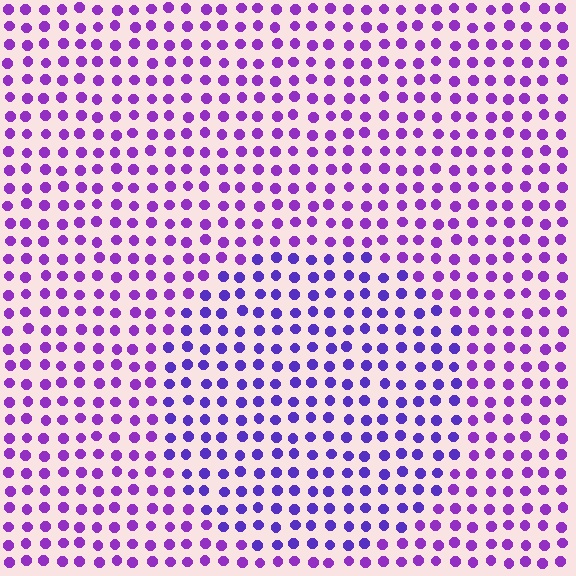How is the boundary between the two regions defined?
The boundary is defined purely by a slight shift in hue (about 25 degrees). Spacing, size, and orientation are identical on both sides.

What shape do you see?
I see a circle.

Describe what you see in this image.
The image is filled with small purple elements in a uniform arrangement. A circle-shaped region is visible where the elements are tinted to a slightly different hue, forming a subtle color boundary.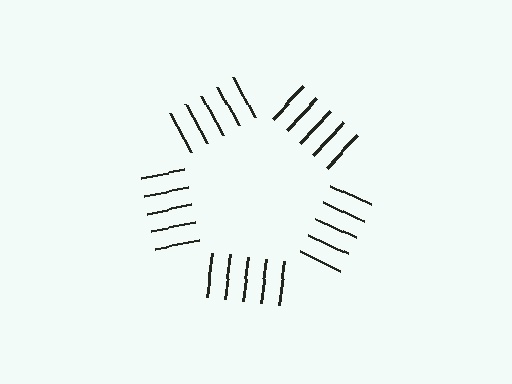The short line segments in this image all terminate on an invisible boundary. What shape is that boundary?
An illusory pentagon — the line segments terminate on its edges but no continuous stroke is drawn.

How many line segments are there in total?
25 — 5 along each of the 5 edges.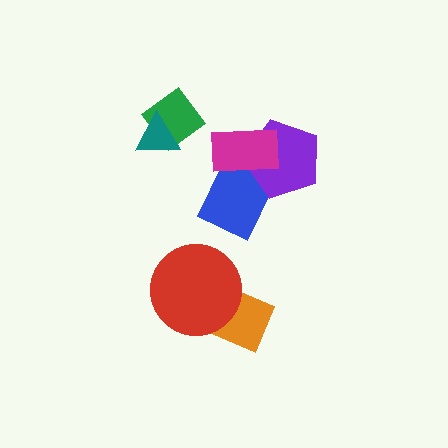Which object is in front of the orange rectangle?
The red circle is in front of the orange rectangle.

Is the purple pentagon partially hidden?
Yes, it is partially covered by another shape.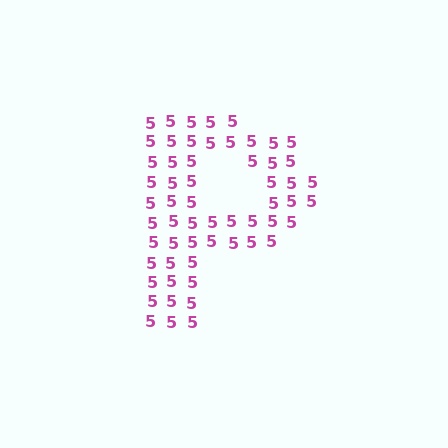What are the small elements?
The small elements are digit 5's.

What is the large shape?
The large shape is the letter P.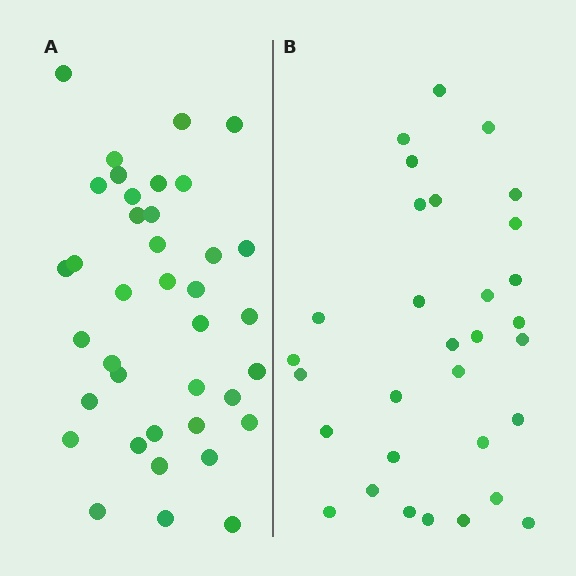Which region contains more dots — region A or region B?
Region A (the left region) has more dots.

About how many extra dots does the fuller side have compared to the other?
Region A has roughly 8 or so more dots than region B.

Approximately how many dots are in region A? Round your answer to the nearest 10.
About 40 dots. (The exact count is 38, which rounds to 40.)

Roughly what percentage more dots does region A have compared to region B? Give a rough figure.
About 25% more.